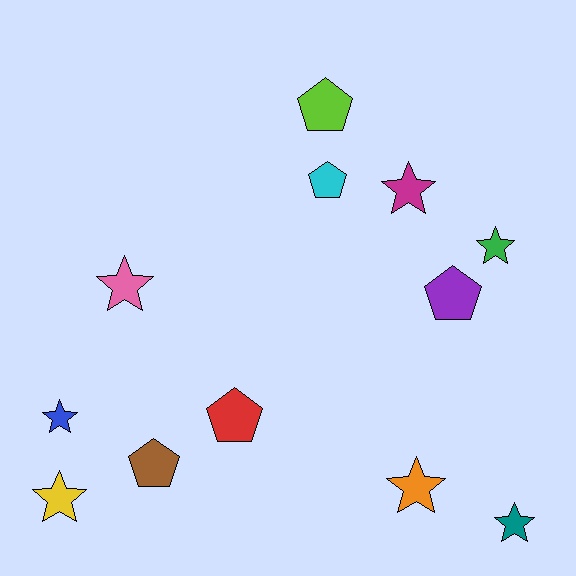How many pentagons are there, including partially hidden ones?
There are 5 pentagons.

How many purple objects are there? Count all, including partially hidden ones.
There is 1 purple object.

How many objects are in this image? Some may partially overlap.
There are 12 objects.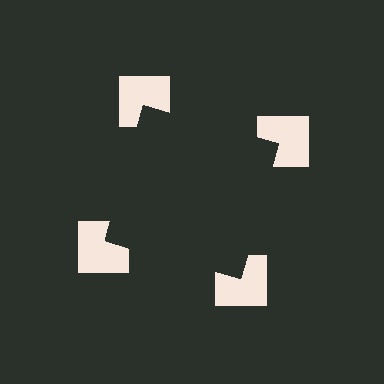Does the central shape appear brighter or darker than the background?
It typically appears slightly darker than the background, even though no actual brightness change is drawn.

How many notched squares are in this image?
There are 4 — one at each vertex of the illusory square.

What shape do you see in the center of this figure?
An illusory square — its edges are inferred from the aligned wedge cuts in the notched squares, not physically drawn.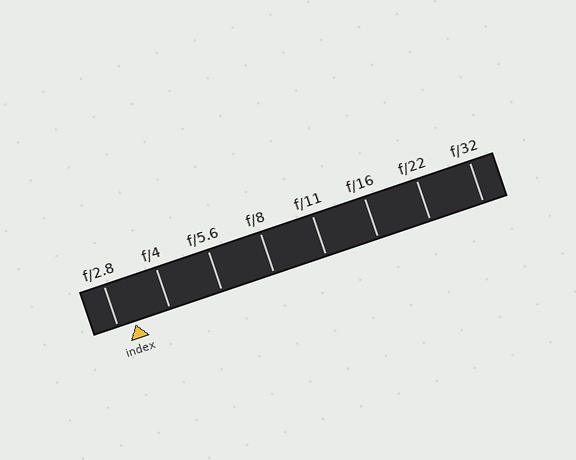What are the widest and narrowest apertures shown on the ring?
The widest aperture shown is f/2.8 and the narrowest is f/32.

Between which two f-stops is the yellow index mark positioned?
The index mark is between f/2.8 and f/4.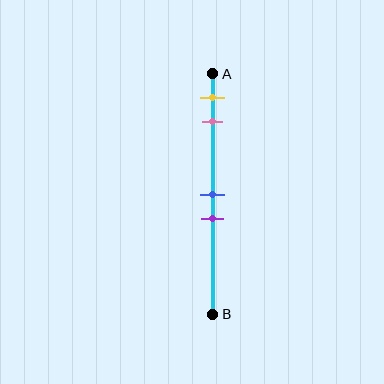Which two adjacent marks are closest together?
The blue and purple marks are the closest adjacent pair.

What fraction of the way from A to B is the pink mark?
The pink mark is approximately 20% (0.2) of the way from A to B.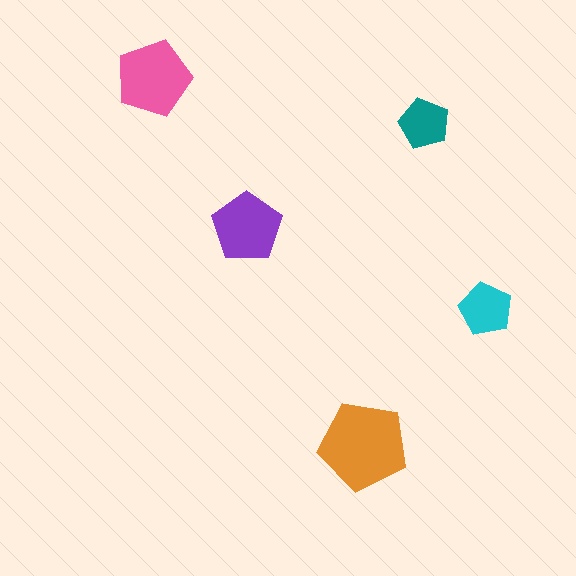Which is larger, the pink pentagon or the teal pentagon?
The pink one.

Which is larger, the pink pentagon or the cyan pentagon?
The pink one.